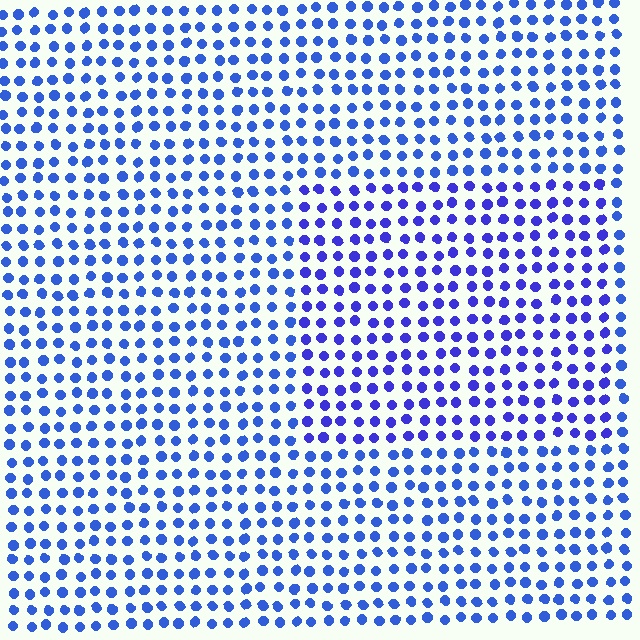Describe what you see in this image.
The image is filled with small blue elements in a uniform arrangement. A rectangle-shaped region is visible where the elements are tinted to a slightly different hue, forming a subtle color boundary.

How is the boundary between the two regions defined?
The boundary is defined purely by a slight shift in hue (about 19 degrees). Spacing, size, and orientation are identical on both sides.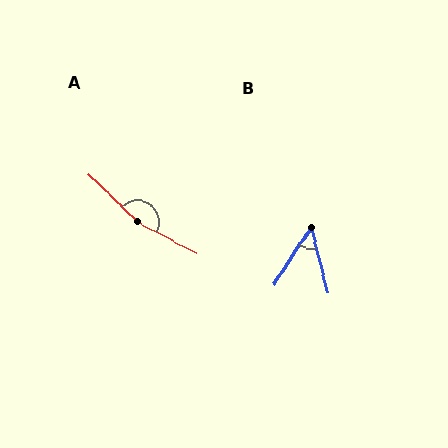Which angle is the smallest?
B, at approximately 47 degrees.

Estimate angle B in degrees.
Approximately 47 degrees.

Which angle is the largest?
A, at approximately 163 degrees.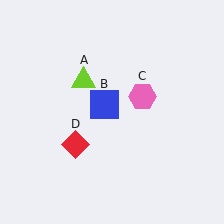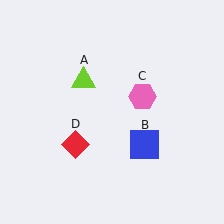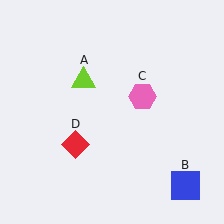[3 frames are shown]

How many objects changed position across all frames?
1 object changed position: blue square (object B).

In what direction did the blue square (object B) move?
The blue square (object B) moved down and to the right.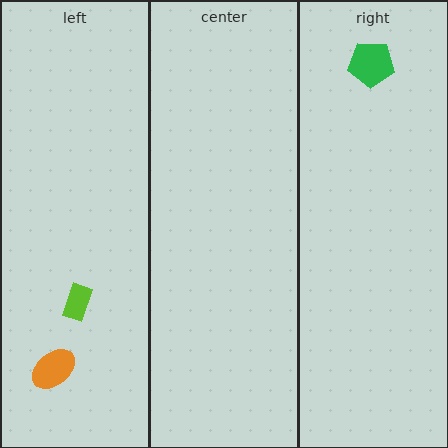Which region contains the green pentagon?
The right region.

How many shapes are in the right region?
1.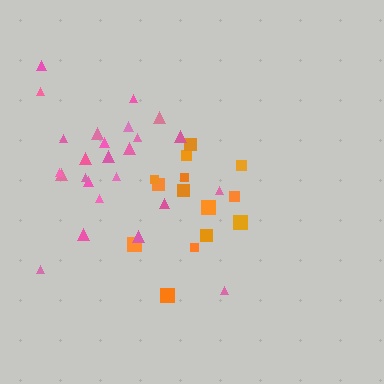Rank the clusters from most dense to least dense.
pink, orange.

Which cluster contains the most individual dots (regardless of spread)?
Pink (25).